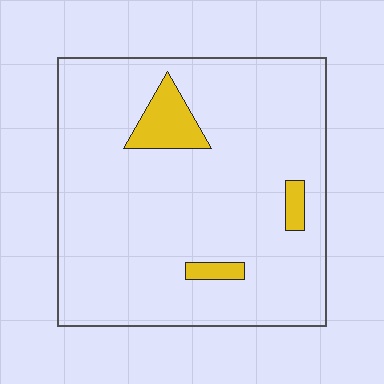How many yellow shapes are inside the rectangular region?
3.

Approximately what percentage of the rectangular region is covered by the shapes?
Approximately 10%.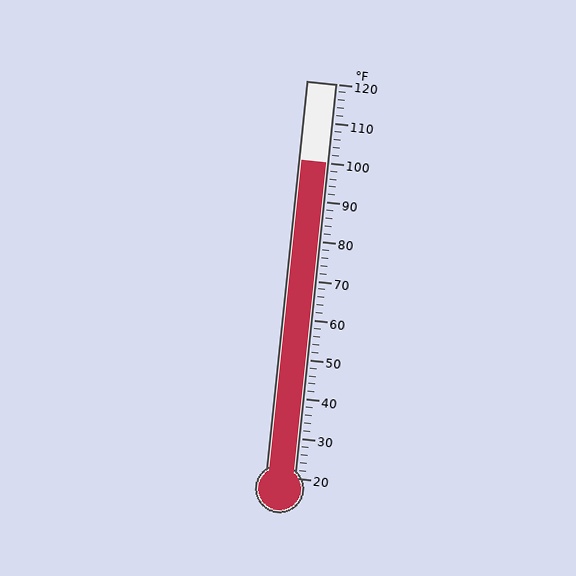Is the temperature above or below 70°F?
The temperature is above 70°F.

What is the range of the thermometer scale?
The thermometer scale ranges from 20°F to 120°F.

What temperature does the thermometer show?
The thermometer shows approximately 100°F.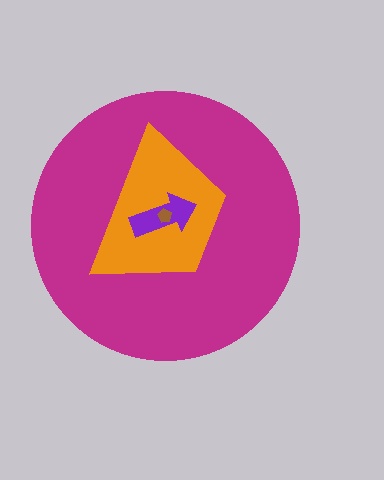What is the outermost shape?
The magenta circle.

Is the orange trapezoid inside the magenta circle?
Yes.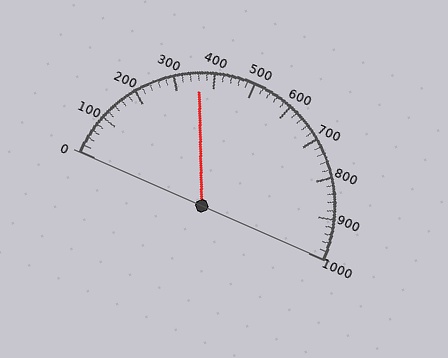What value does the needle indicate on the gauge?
The needle indicates approximately 360.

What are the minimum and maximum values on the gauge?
The gauge ranges from 0 to 1000.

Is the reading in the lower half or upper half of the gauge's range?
The reading is in the lower half of the range (0 to 1000).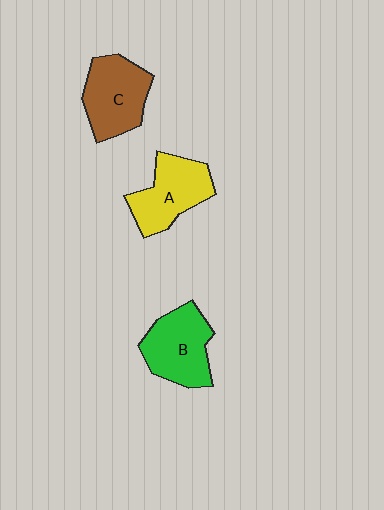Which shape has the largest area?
Shape B (green).